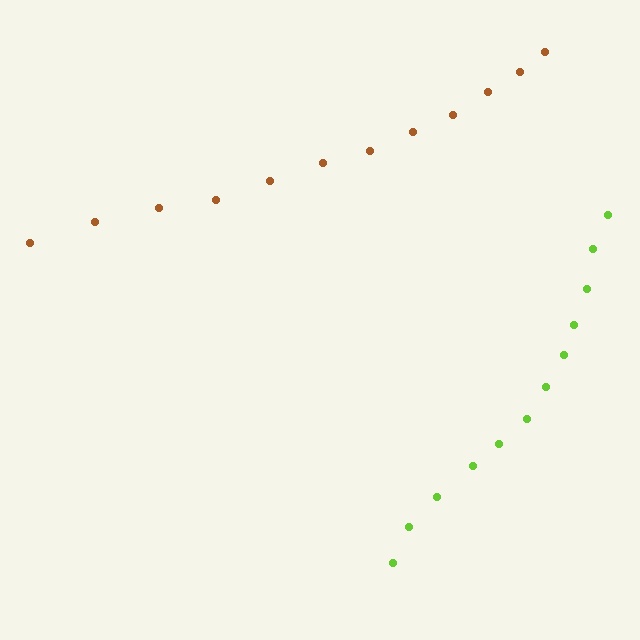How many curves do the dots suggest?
There are 2 distinct paths.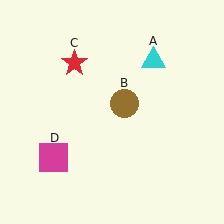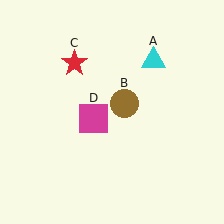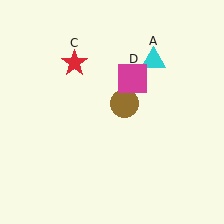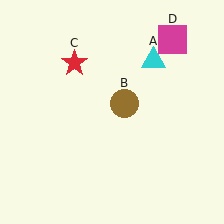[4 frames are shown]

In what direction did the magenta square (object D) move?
The magenta square (object D) moved up and to the right.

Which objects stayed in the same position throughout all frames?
Cyan triangle (object A) and brown circle (object B) and red star (object C) remained stationary.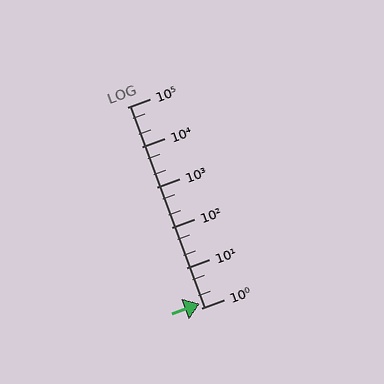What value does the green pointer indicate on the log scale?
The pointer indicates approximately 1.3.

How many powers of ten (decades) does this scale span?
The scale spans 5 decades, from 1 to 100000.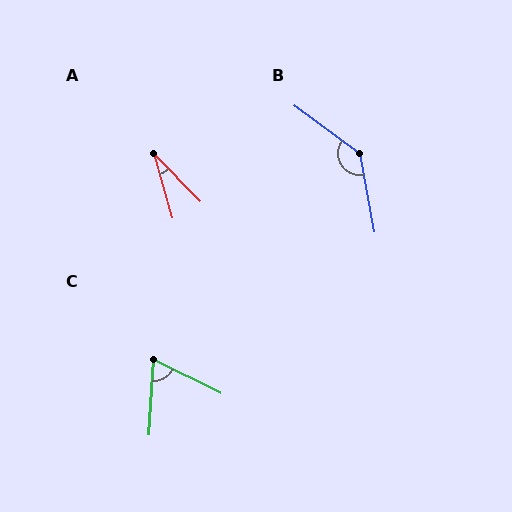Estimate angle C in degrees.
Approximately 67 degrees.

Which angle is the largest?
B, at approximately 137 degrees.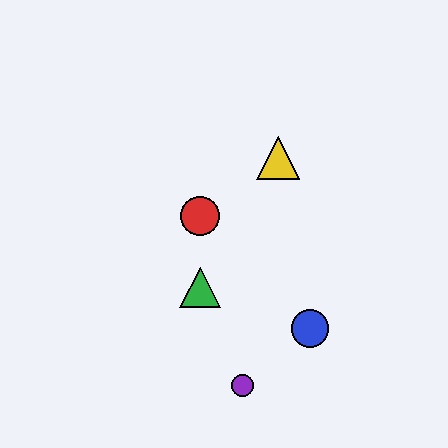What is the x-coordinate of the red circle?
The red circle is at x≈200.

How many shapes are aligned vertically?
2 shapes (the red circle, the green triangle) are aligned vertically.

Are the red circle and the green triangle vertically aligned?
Yes, both are at x≈200.